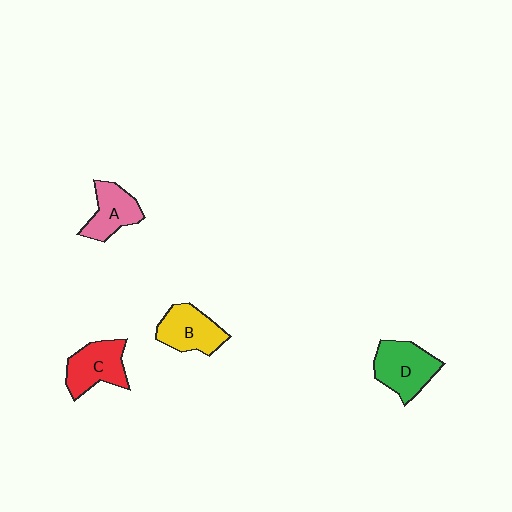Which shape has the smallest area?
Shape A (pink).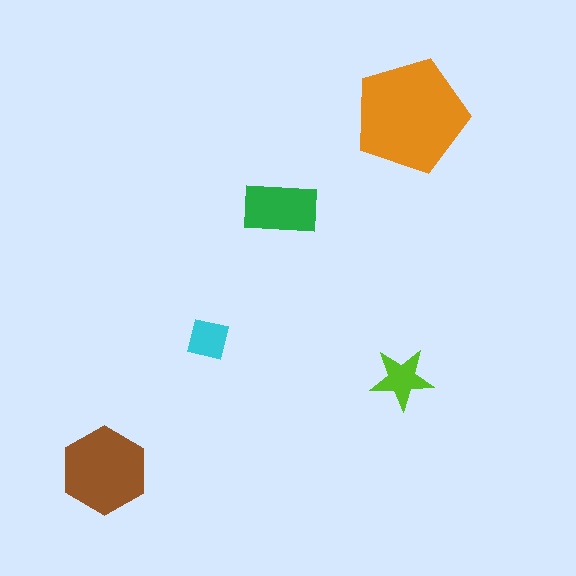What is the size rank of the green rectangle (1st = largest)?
3rd.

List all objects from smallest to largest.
The cyan square, the lime star, the green rectangle, the brown hexagon, the orange pentagon.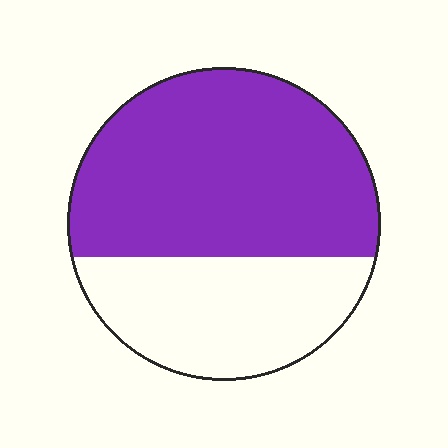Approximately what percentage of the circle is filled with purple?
Approximately 65%.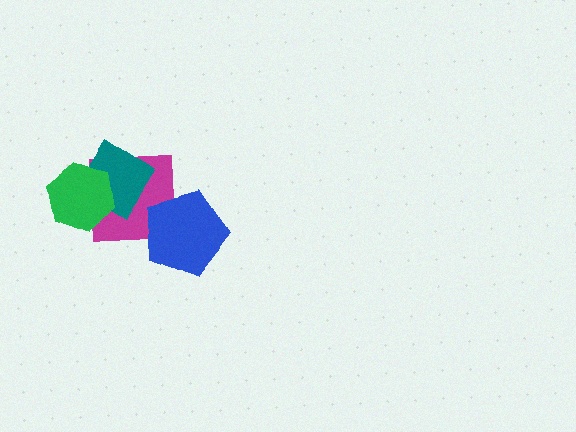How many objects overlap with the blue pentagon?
1 object overlaps with the blue pentagon.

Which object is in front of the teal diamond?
The green hexagon is in front of the teal diamond.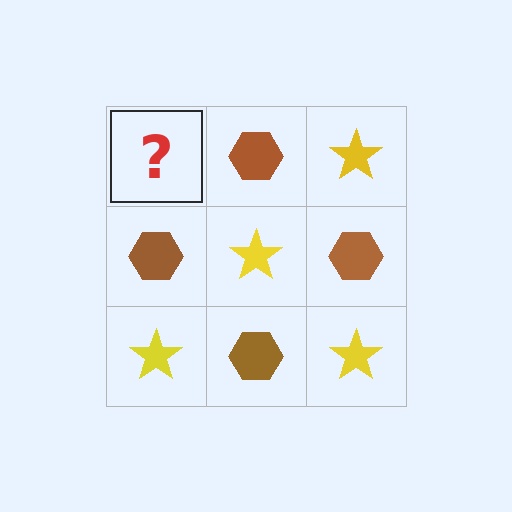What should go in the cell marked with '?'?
The missing cell should contain a yellow star.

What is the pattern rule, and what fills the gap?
The rule is that it alternates yellow star and brown hexagon in a checkerboard pattern. The gap should be filled with a yellow star.